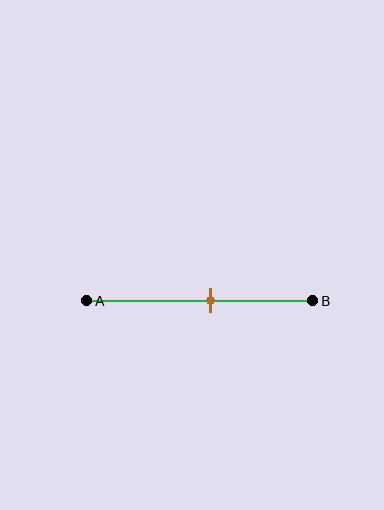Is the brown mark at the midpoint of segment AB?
No, the mark is at about 55% from A, not at the 50% midpoint.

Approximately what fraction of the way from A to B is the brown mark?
The brown mark is approximately 55% of the way from A to B.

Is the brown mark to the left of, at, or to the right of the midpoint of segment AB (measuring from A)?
The brown mark is to the right of the midpoint of segment AB.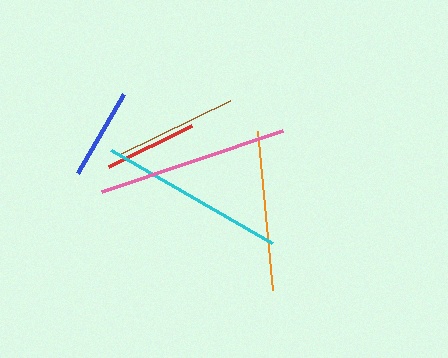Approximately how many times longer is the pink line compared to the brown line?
The pink line is approximately 1.6 times the length of the brown line.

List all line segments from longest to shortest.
From longest to shortest: pink, cyan, orange, brown, red, blue.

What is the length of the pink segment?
The pink segment is approximately 191 pixels long.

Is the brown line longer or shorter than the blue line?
The brown line is longer than the blue line.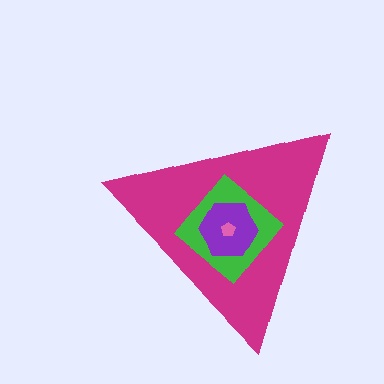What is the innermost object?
The pink pentagon.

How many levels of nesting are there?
4.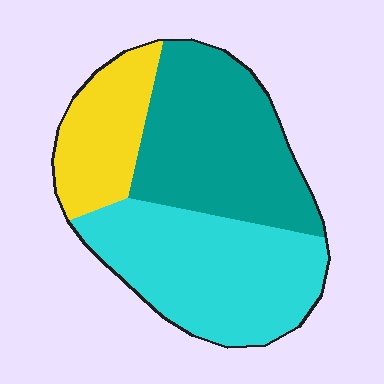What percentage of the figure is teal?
Teal takes up about two fifths (2/5) of the figure.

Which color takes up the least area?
Yellow, at roughly 20%.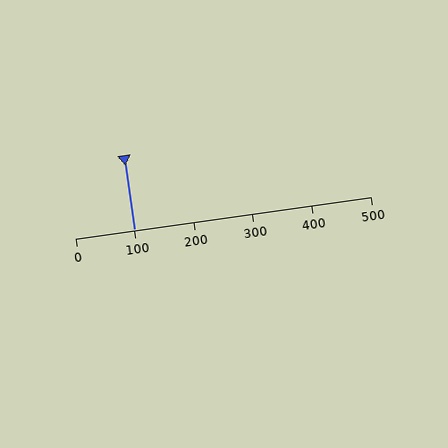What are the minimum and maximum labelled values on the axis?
The axis runs from 0 to 500.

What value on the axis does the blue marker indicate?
The marker indicates approximately 100.